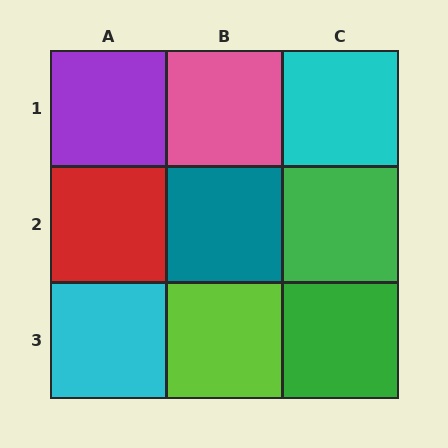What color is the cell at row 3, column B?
Lime.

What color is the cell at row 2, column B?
Teal.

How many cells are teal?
1 cell is teal.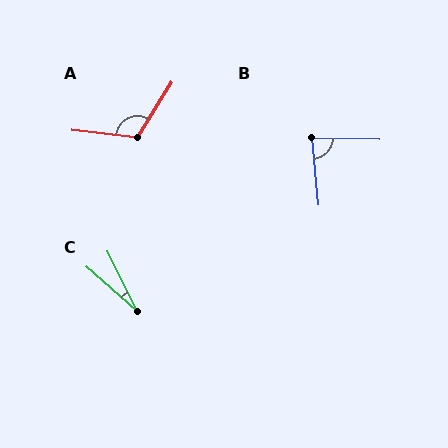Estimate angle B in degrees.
Approximately 84 degrees.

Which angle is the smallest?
C, at approximately 22 degrees.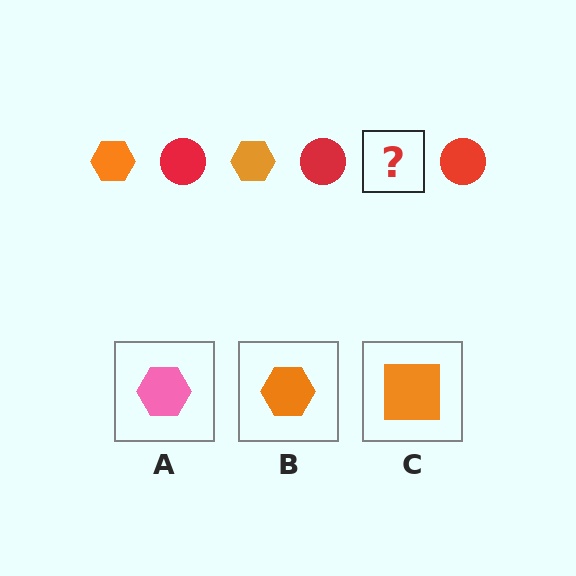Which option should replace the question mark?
Option B.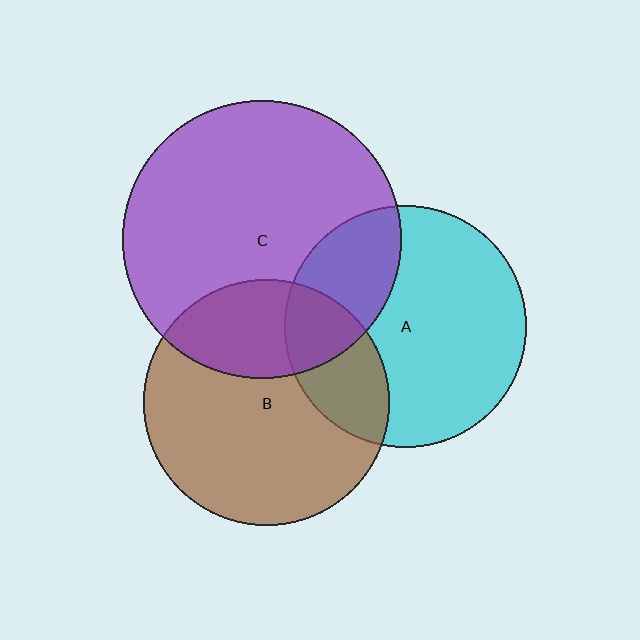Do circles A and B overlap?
Yes.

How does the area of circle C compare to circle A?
Approximately 1.3 times.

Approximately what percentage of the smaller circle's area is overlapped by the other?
Approximately 25%.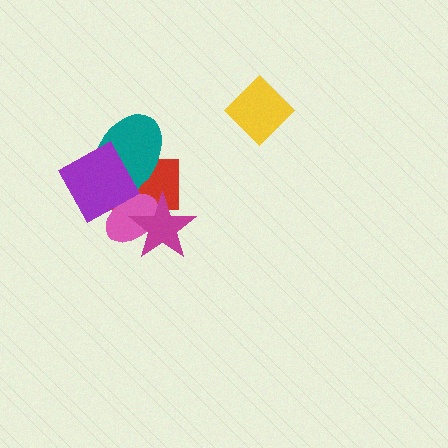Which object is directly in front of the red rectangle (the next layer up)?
The pink ellipse is directly in front of the red rectangle.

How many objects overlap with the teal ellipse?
3 objects overlap with the teal ellipse.